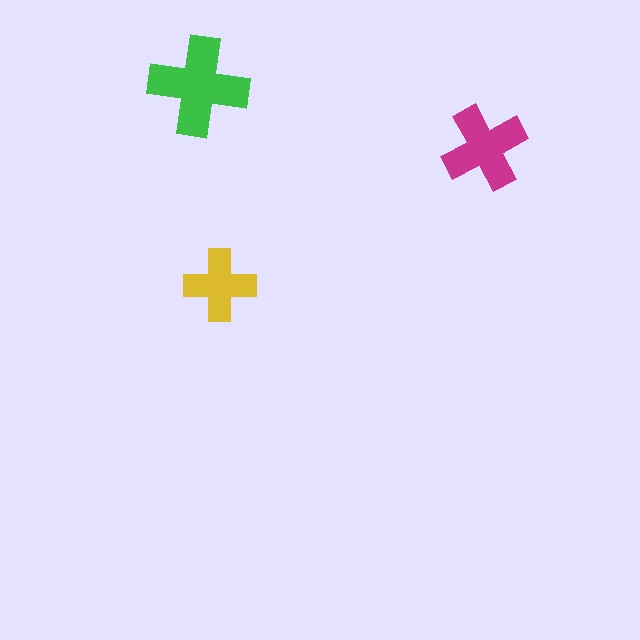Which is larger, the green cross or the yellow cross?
The green one.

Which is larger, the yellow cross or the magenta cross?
The magenta one.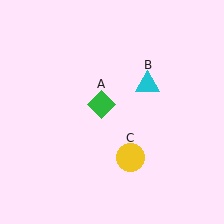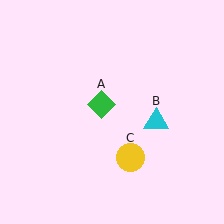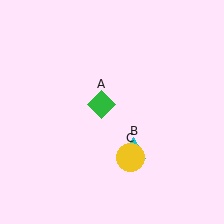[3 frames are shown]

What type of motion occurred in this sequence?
The cyan triangle (object B) rotated clockwise around the center of the scene.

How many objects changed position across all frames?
1 object changed position: cyan triangle (object B).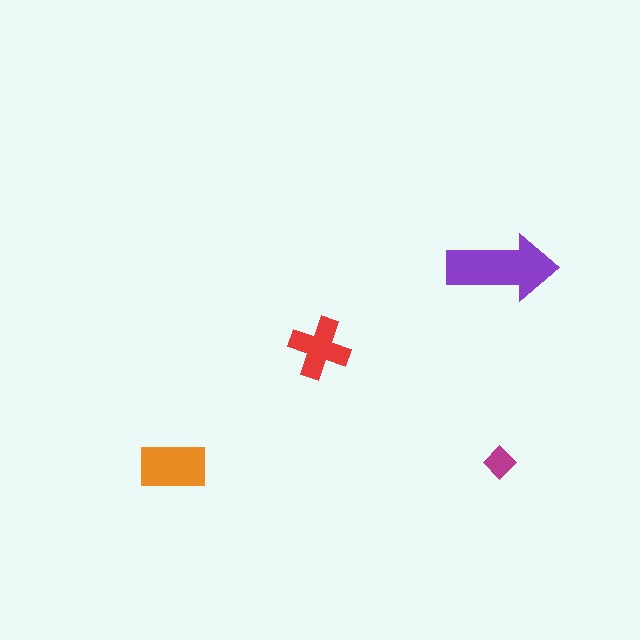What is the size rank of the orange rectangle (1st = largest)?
2nd.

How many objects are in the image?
There are 4 objects in the image.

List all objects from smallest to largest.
The magenta diamond, the red cross, the orange rectangle, the purple arrow.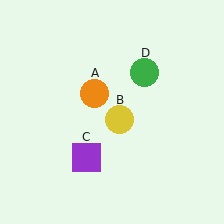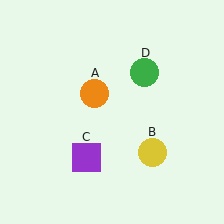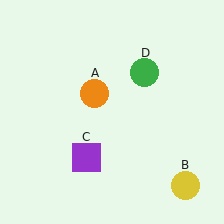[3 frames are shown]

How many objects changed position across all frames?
1 object changed position: yellow circle (object B).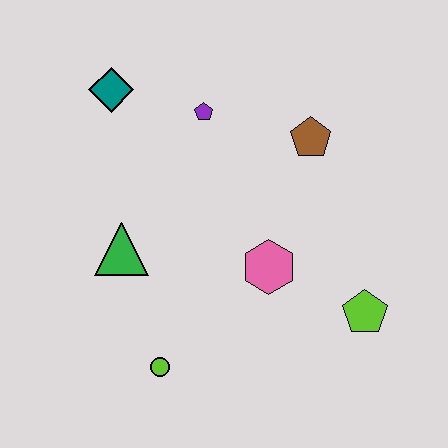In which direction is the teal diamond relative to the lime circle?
The teal diamond is above the lime circle.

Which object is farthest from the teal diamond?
The lime pentagon is farthest from the teal diamond.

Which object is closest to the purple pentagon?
The teal diamond is closest to the purple pentagon.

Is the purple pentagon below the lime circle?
No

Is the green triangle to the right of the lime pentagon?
No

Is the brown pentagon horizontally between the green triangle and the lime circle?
No